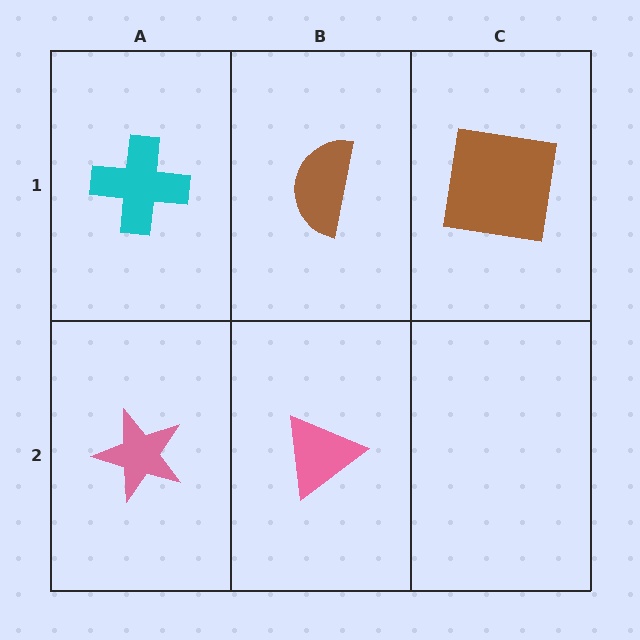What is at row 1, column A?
A cyan cross.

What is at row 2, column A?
A pink star.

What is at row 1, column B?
A brown semicircle.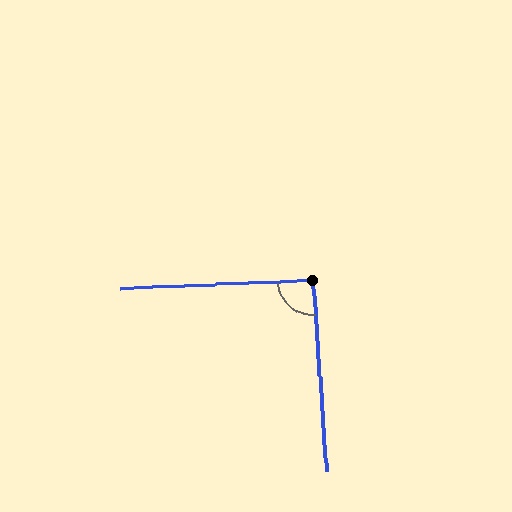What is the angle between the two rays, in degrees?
Approximately 91 degrees.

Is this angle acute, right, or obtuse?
It is approximately a right angle.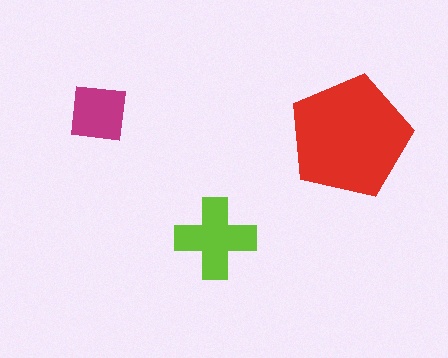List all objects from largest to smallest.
The red pentagon, the lime cross, the magenta square.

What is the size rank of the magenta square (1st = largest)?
3rd.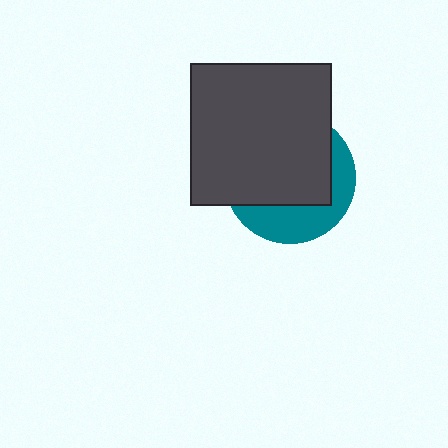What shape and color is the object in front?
The object in front is a dark gray square.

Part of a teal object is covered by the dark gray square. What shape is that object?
It is a circle.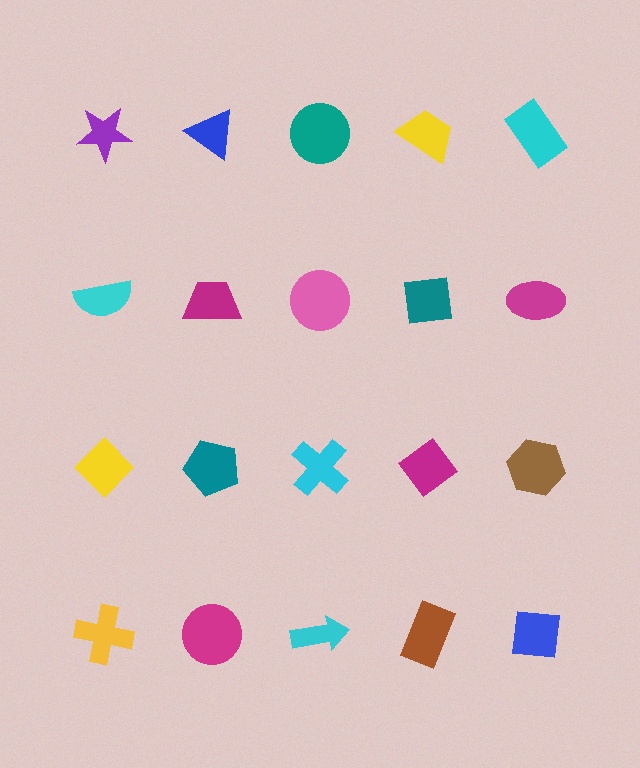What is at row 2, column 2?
A magenta trapezoid.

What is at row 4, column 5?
A blue square.